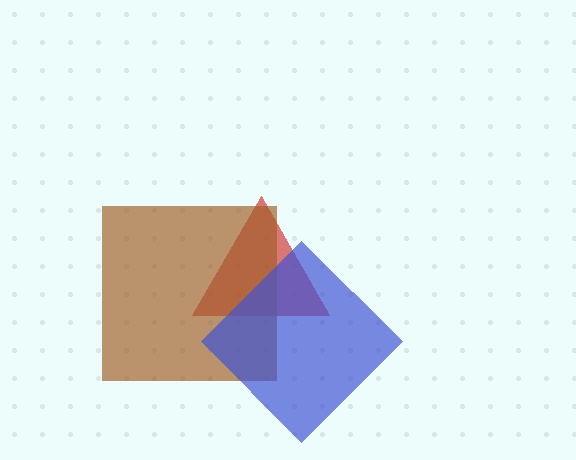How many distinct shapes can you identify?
There are 3 distinct shapes: a red triangle, a brown square, a blue diamond.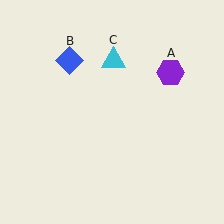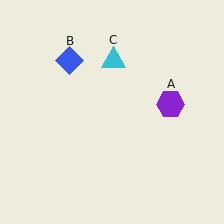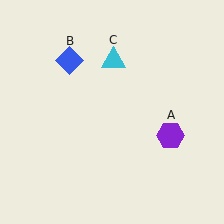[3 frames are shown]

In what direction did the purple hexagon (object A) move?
The purple hexagon (object A) moved down.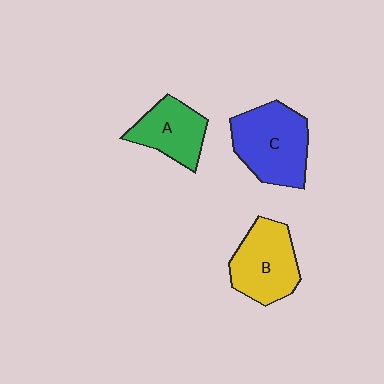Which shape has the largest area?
Shape C (blue).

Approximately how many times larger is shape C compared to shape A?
Approximately 1.5 times.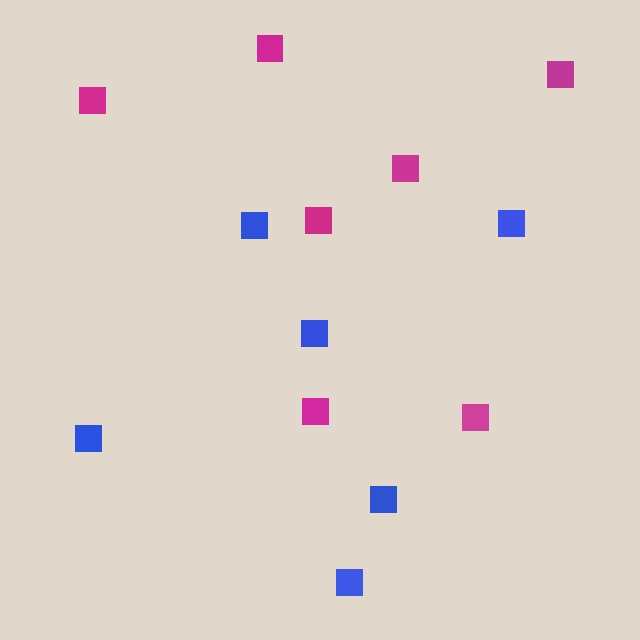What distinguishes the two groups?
There are 2 groups: one group of blue squares (6) and one group of magenta squares (7).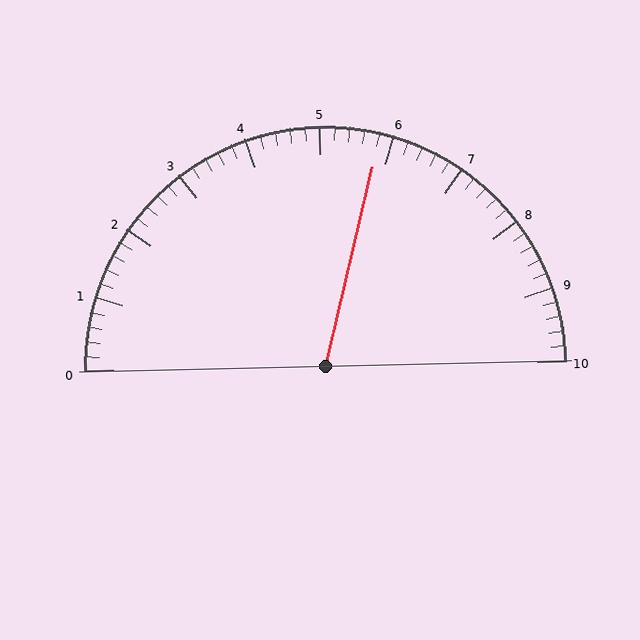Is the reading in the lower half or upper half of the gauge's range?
The reading is in the upper half of the range (0 to 10).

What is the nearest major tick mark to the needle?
The nearest major tick mark is 6.